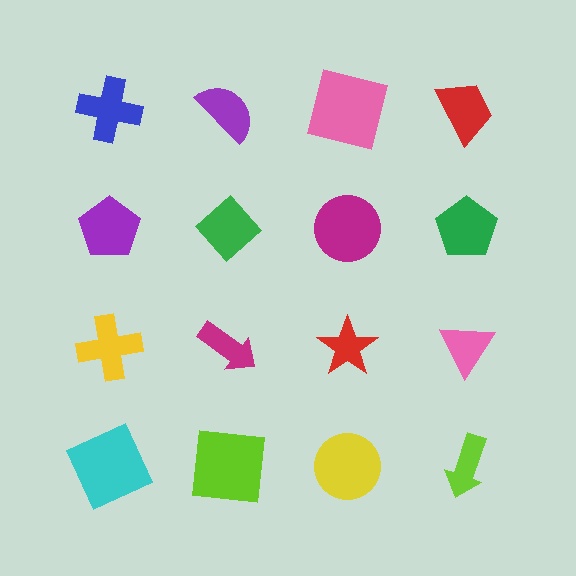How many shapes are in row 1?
4 shapes.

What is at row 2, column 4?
A green pentagon.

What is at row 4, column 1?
A cyan square.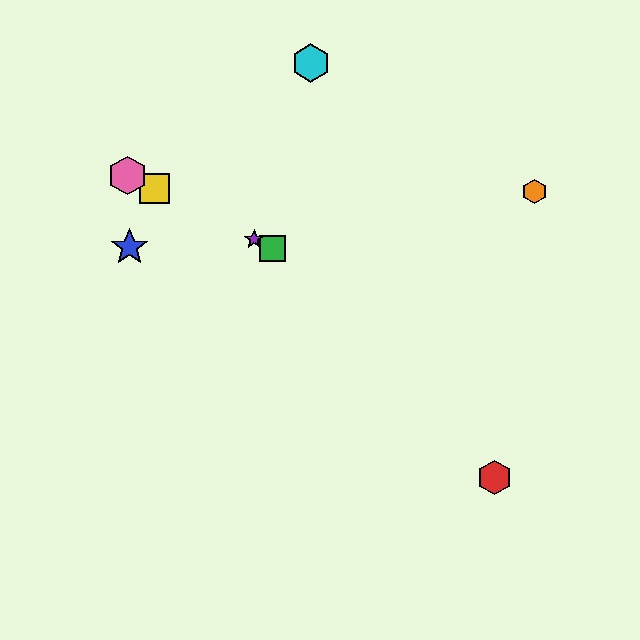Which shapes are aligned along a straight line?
The green square, the yellow square, the purple star, the pink hexagon are aligned along a straight line.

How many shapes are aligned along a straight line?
4 shapes (the green square, the yellow square, the purple star, the pink hexagon) are aligned along a straight line.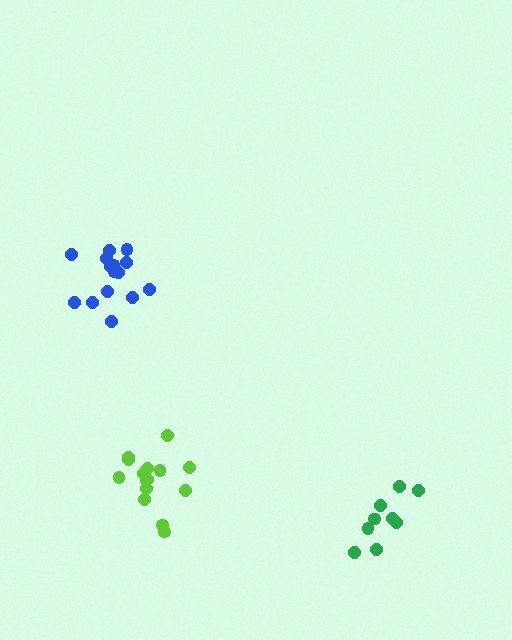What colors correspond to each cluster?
The clusters are colored: lime, blue, green.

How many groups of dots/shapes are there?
There are 3 groups.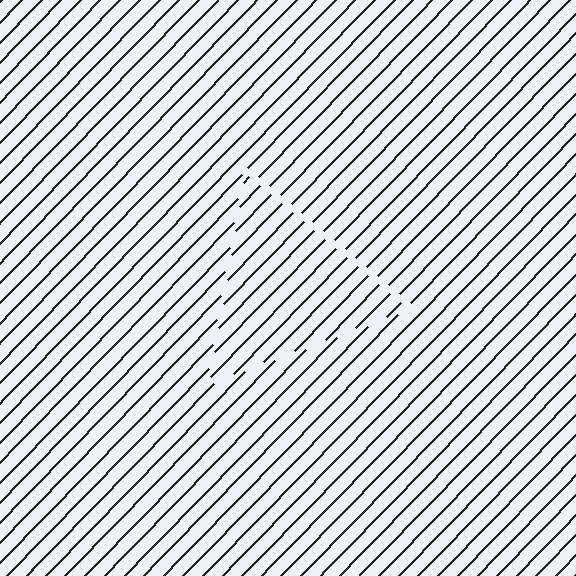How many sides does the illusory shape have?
3 sides — the line-ends trace a triangle.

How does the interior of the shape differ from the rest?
The interior of the shape contains the same grating, shifted by half a period — the contour is defined by the phase discontinuity where line-ends from the inner and outer gratings abut.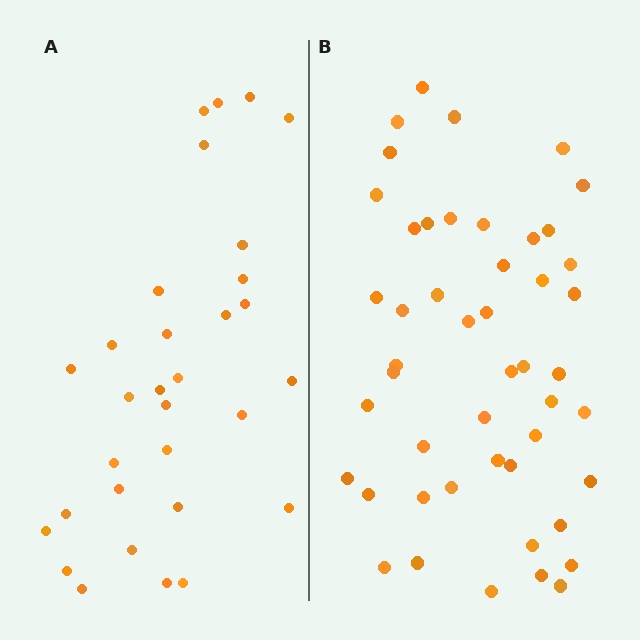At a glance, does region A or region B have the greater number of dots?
Region B (the right region) has more dots.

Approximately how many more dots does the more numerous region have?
Region B has approximately 15 more dots than region A.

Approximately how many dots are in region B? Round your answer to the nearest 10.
About 50 dots. (The exact count is 48, which rounds to 50.)